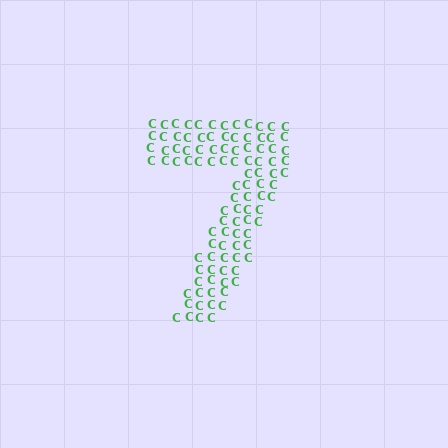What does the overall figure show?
The overall figure shows the digit 7.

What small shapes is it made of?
It is made of small letter C's.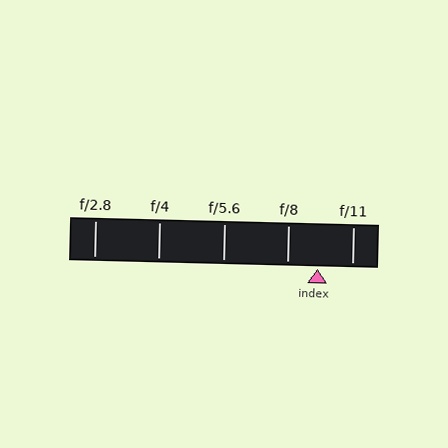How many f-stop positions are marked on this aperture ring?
There are 5 f-stop positions marked.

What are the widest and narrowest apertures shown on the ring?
The widest aperture shown is f/2.8 and the narrowest is f/11.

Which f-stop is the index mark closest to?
The index mark is closest to f/8.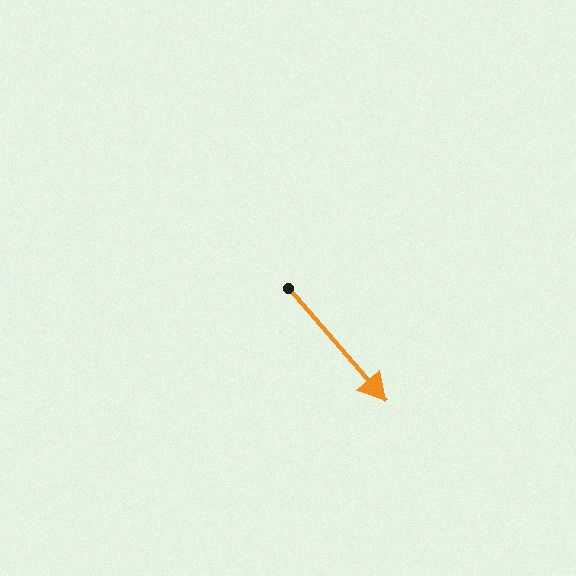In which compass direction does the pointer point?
Southeast.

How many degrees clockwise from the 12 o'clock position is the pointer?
Approximately 139 degrees.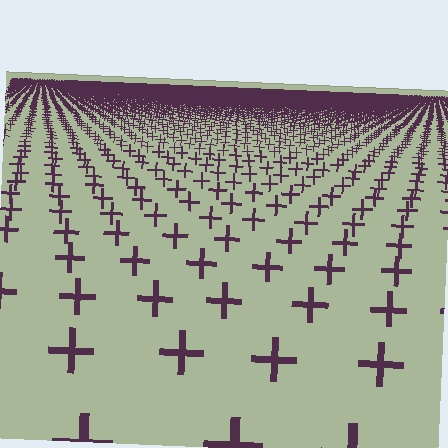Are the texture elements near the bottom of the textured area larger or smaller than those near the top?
Larger. Near the bottom, elements are closer to the viewer and appear at a bigger on-screen size.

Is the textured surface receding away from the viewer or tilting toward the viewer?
The surface is receding away from the viewer. Texture elements get smaller and denser toward the top.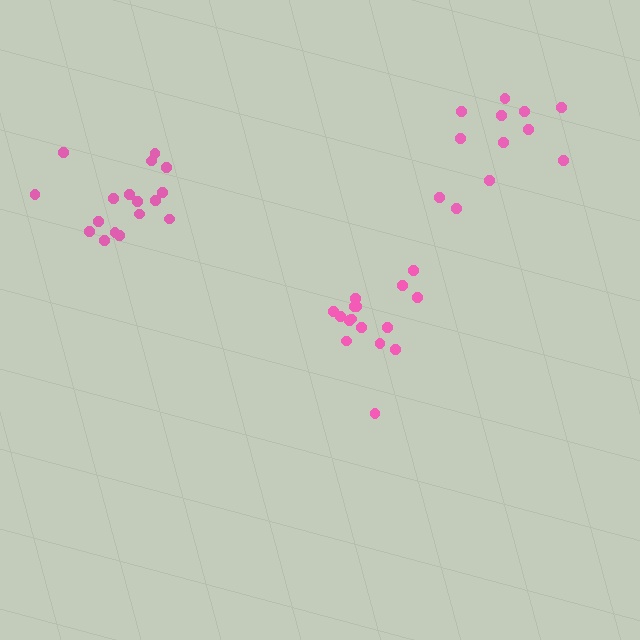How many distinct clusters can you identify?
There are 3 distinct clusters.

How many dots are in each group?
Group 1: 17 dots, Group 2: 12 dots, Group 3: 16 dots (45 total).